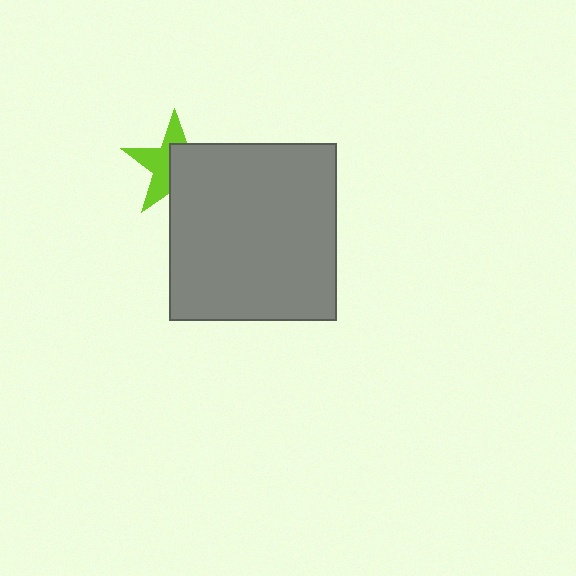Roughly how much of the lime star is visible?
About half of it is visible (roughly 49%).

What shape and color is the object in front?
The object in front is a gray rectangle.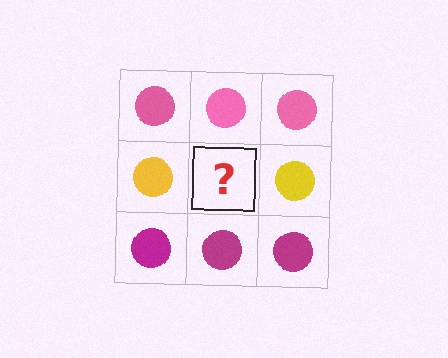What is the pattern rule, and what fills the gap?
The rule is that each row has a consistent color. The gap should be filled with a yellow circle.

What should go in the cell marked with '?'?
The missing cell should contain a yellow circle.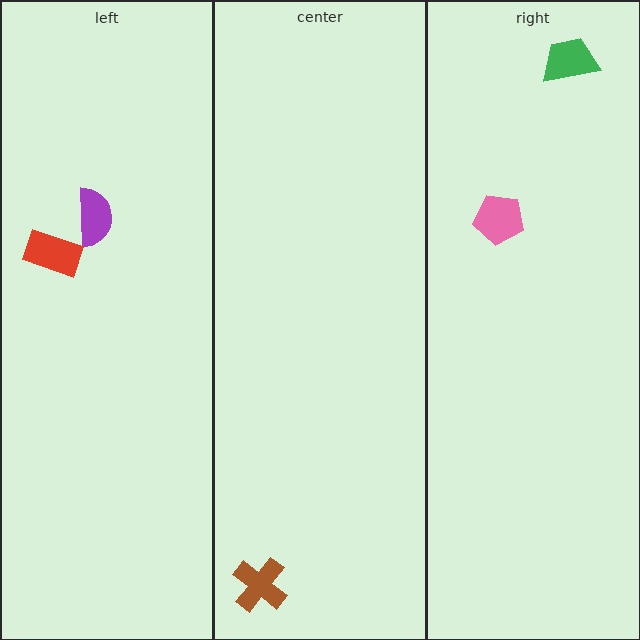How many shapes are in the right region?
2.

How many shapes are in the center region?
1.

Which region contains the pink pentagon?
The right region.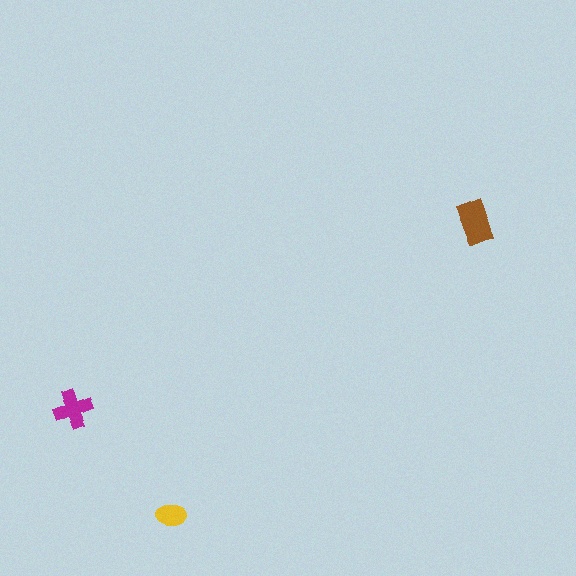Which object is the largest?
The brown rectangle.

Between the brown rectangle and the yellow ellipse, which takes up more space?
The brown rectangle.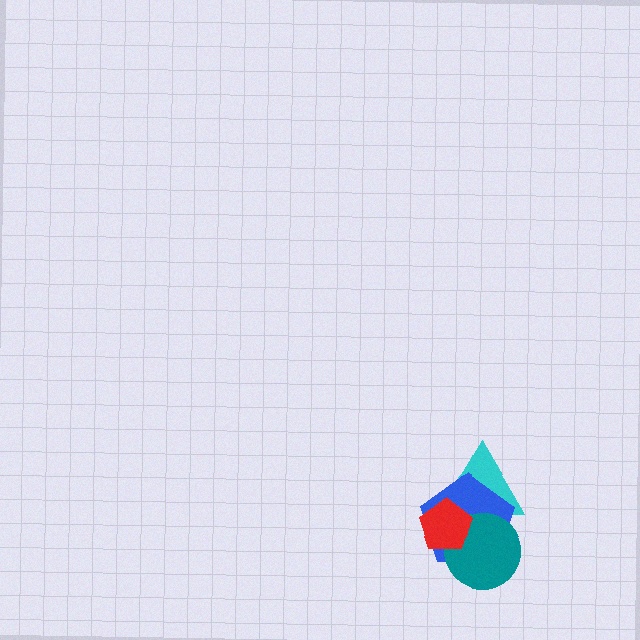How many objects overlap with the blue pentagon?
3 objects overlap with the blue pentagon.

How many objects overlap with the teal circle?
3 objects overlap with the teal circle.